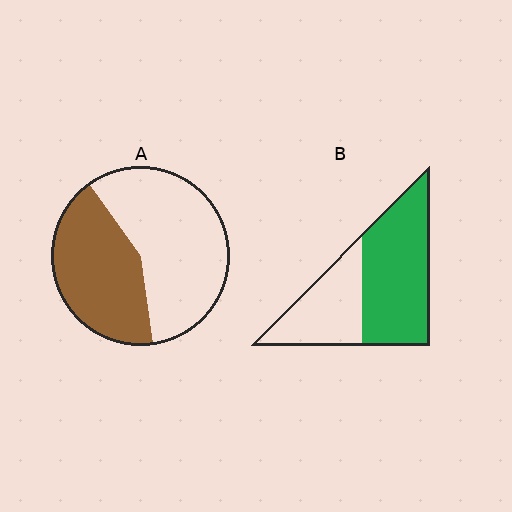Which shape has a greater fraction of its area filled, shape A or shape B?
Shape B.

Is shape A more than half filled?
No.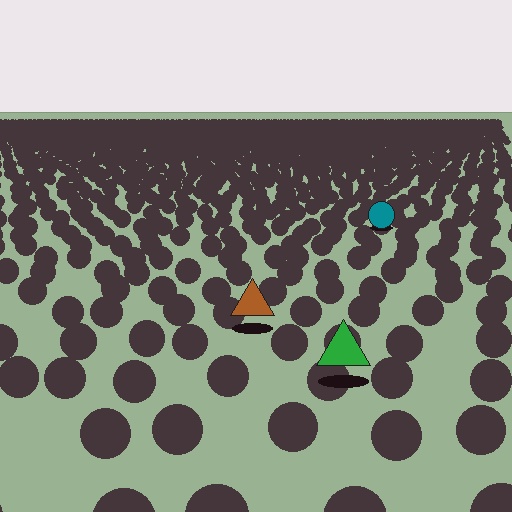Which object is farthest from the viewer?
The teal circle is farthest from the viewer. It appears smaller and the ground texture around it is denser.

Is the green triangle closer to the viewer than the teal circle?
Yes. The green triangle is closer — you can tell from the texture gradient: the ground texture is coarser near it.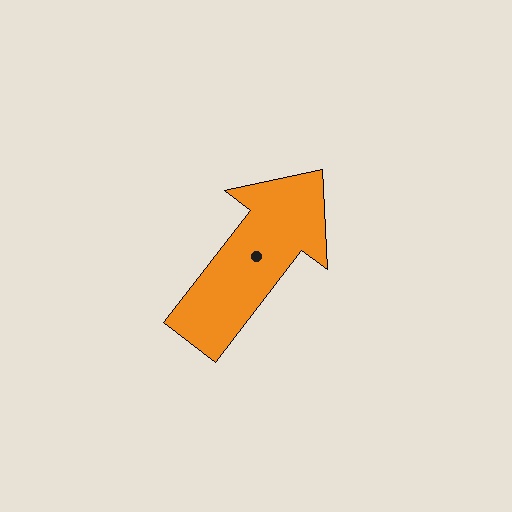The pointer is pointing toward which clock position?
Roughly 1 o'clock.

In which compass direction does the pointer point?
Northeast.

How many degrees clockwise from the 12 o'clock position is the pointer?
Approximately 38 degrees.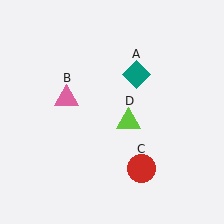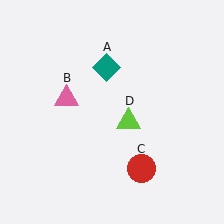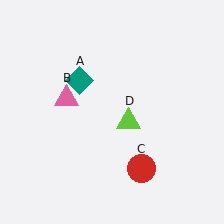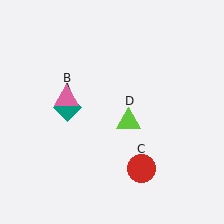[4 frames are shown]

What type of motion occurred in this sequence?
The teal diamond (object A) rotated counterclockwise around the center of the scene.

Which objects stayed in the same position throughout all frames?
Pink triangle (object B) and red circle (object C) and lime triangle (object D) remained stationary.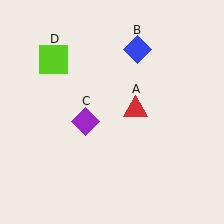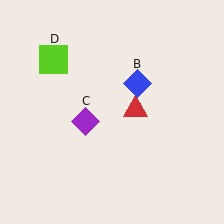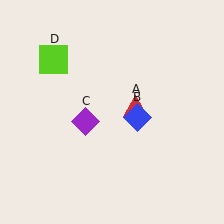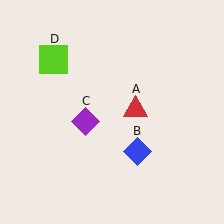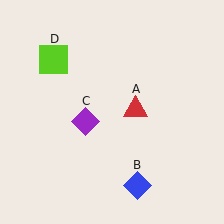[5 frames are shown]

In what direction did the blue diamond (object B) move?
The blue diamond (object B) moved down.